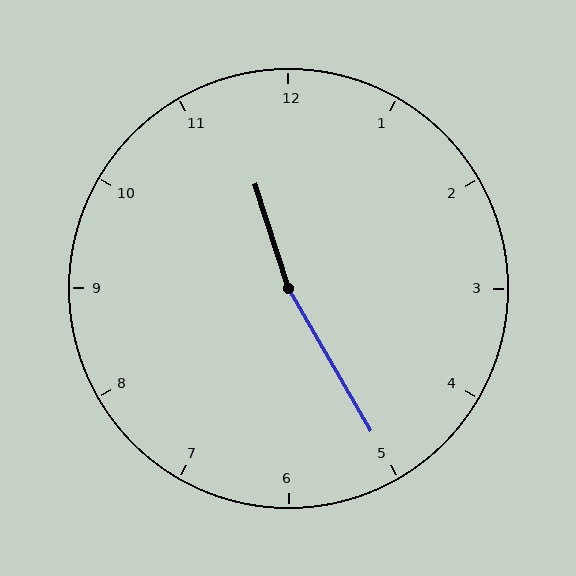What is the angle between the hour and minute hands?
Approximately 168 degrees.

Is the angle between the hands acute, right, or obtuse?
It is obtuse.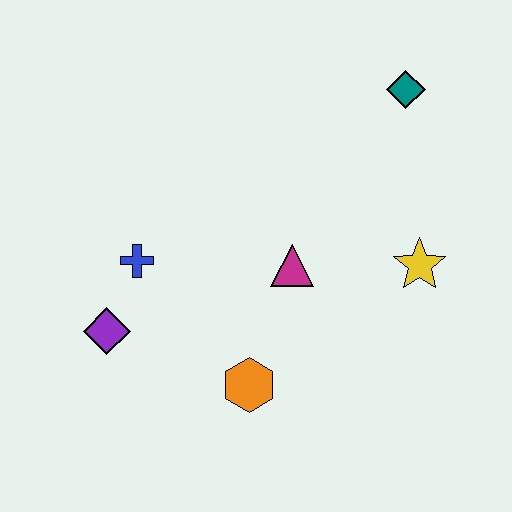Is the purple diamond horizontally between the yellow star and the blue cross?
No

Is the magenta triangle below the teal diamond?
Yes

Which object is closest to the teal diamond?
The yellow star is closest to the teal diamond.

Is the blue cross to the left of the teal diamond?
Yes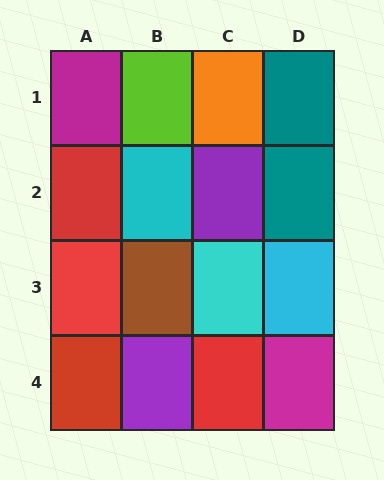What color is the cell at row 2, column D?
Teal.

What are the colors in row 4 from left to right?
Red, purple, red, magenta.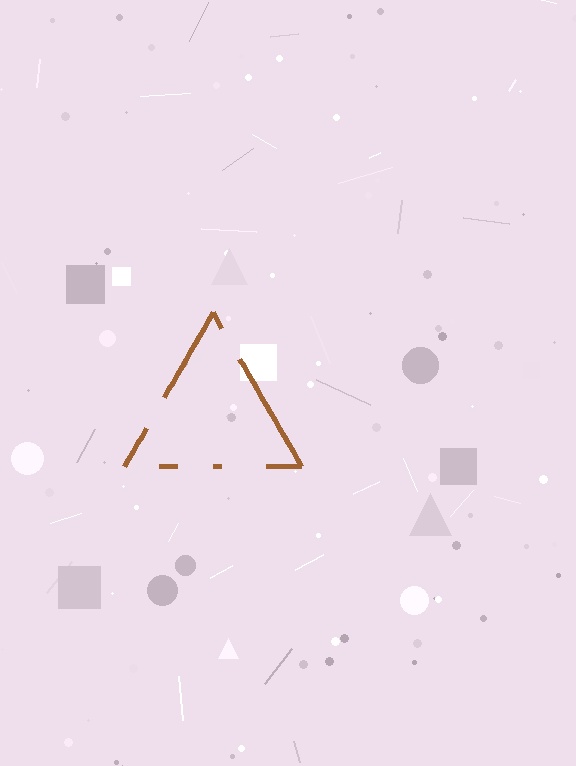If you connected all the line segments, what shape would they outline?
They would outline a triangle.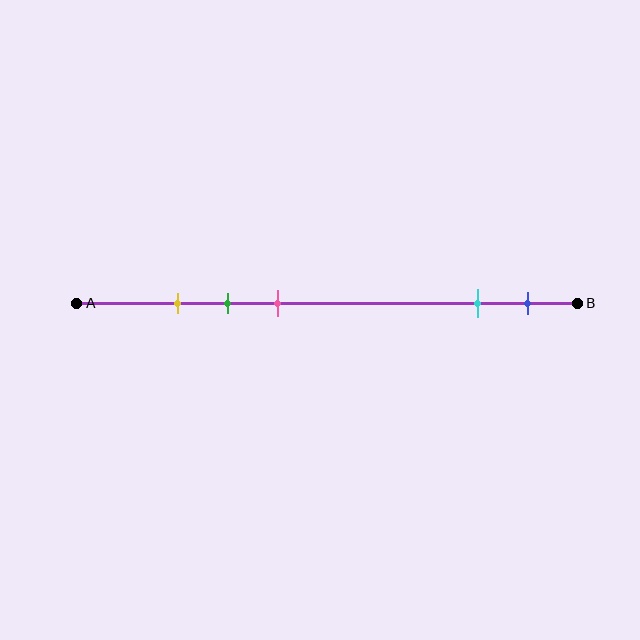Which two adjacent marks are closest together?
The yellow and green marks are the closest adjacent pair.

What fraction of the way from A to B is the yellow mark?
The yellow mark is approximately 20% (0.2) of the way from A to B.